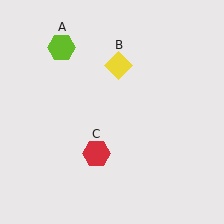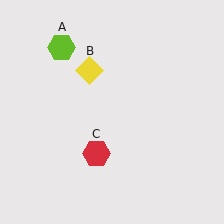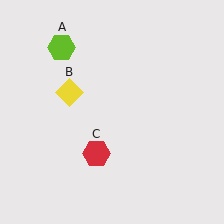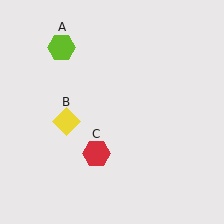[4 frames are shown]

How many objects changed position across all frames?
1 object changed position: yellow diamond (object B).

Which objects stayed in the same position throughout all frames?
Lime hexagon (object A) and red hexagon (object C) remained stationary.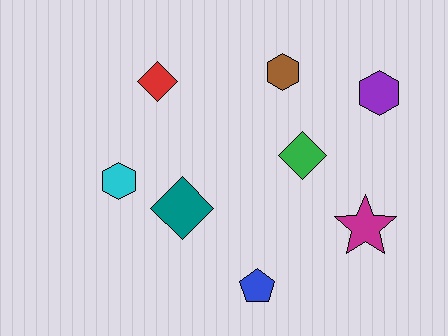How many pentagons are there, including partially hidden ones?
There is 1 pentagon.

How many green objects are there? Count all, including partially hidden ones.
There is 1 green object.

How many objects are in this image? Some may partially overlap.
There are 8 objects.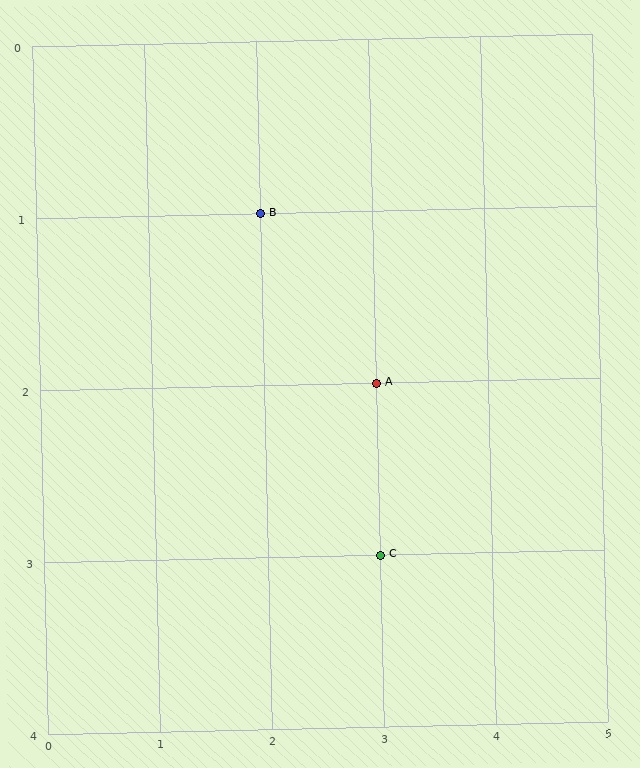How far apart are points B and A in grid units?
Points B and A are 1 column and 1 row apart (about 1.4 grid units diagonally).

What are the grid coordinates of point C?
Point C is at grid coordinates (3, 3).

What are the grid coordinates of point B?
Point B is at grid coordinates (2, 1).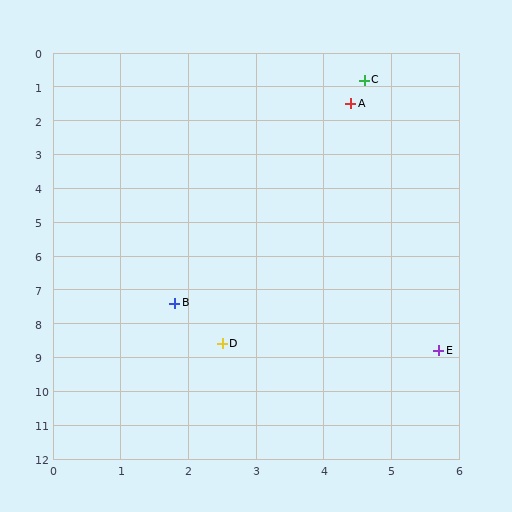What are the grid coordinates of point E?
Point E is at approximately (5.7, 8.8).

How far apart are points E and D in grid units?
Points E and D are about 3.2 grid units apart.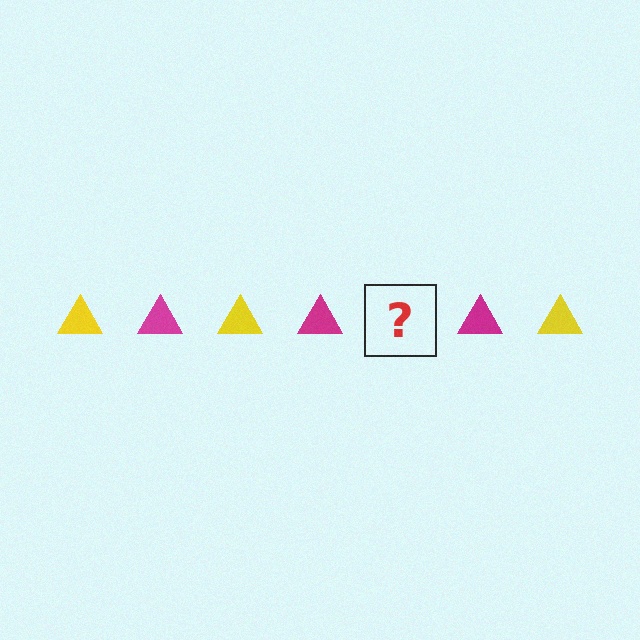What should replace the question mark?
The question mark should be replaced with a yellow triangle.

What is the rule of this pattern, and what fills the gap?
The rule is that the pattern cycles through yellow, magenta triangles. The gap should be filled with a yellow triangle.